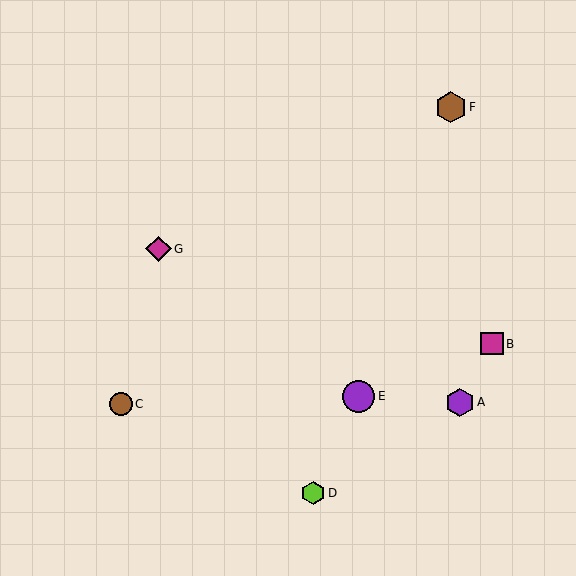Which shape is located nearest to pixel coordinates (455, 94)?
The brown hexagon (labeled F) at (451, 107) is nearest to that location.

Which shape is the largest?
The purple circle (labeled E) is the largest.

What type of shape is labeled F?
Shape F is a brown hexagon.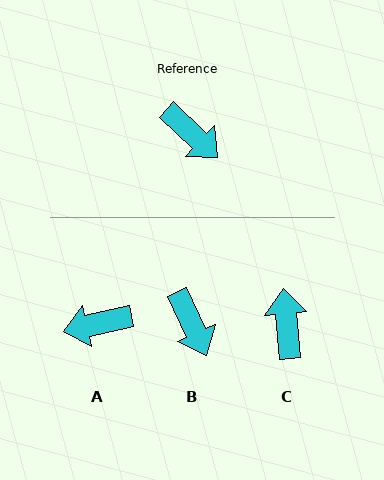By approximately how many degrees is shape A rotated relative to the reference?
Approximately 124 degrees clockwise.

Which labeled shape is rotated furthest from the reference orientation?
C, about 139 degrees away.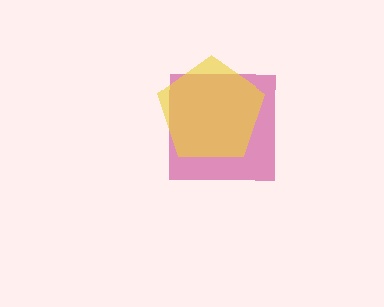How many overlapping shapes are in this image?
There are 2 overlapping shapes in the image.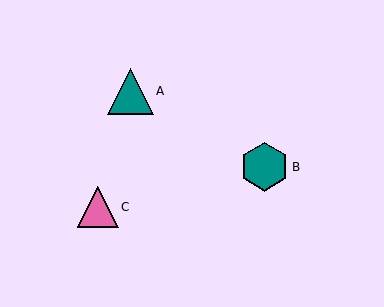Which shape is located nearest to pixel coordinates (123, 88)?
The teal triangle (labeled A) at (130, 91) is nearest to that location.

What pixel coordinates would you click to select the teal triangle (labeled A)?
Click at (130, 91) to select the teal triangle A.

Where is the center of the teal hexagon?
The center of the teal hexagon is at (264, 167).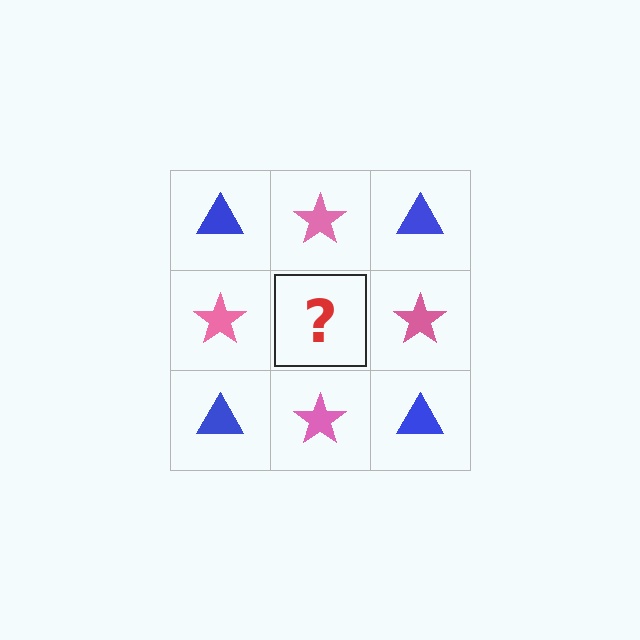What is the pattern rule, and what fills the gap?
The rule is that it alternates blue triangle and pink star in a checkerboard pattern. The gap should be filled with a blue triangle.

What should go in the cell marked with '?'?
The missing cell should contain a blue triangle.